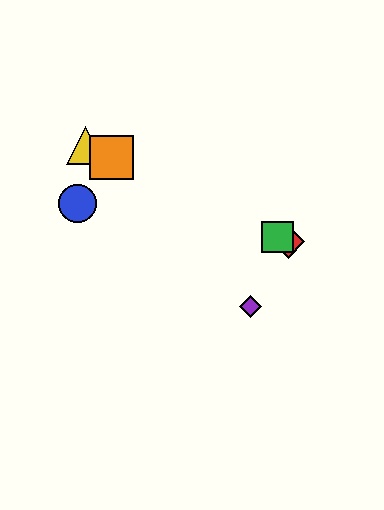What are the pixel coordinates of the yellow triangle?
The yellow triangle is at (86, 145).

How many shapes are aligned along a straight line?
4 shapes (the red diamond, the green square, the yellow triangle, the orange square) are aligned along a straight line.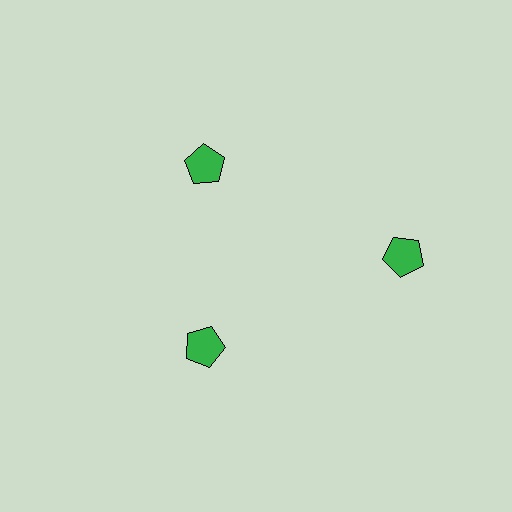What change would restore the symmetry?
The symmetry would be restored by moving it inward, back onto the ring so that all 3 pentagons sit at equal angles and equal distance from the center.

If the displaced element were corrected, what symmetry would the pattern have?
It would have 3-fold rotational symmetry — the pattern would map onto itself every 120 degrees.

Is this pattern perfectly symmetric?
No. The 3 green pentagons are arranged in a ring, but one element near the 3 o'clock position is pushed outward from the center, breaking the 3-fold rotational symmetry.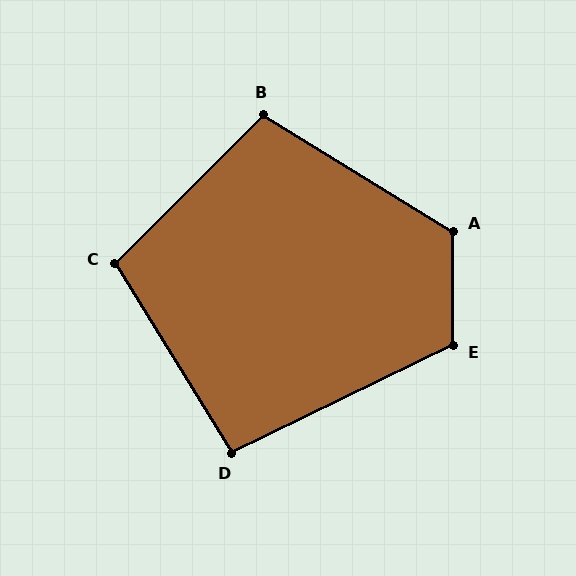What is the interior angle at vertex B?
Approximately 104 degrees (obtuse).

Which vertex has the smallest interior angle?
D, at approximately 96 degrees.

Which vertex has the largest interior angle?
A, at approximately 121 degrees.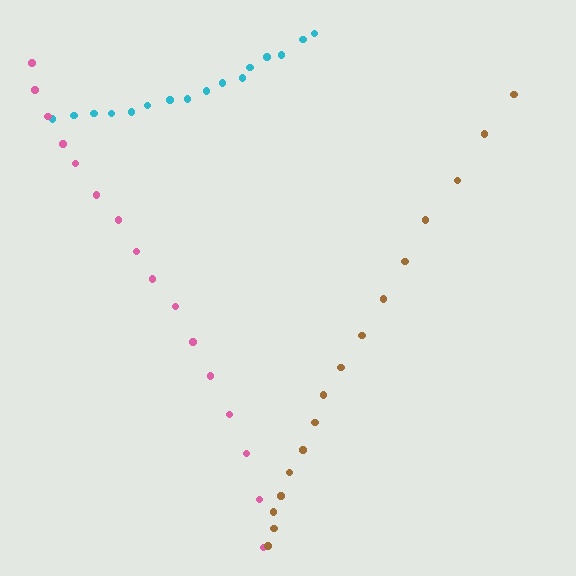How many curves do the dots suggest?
There are 3 distinct paths.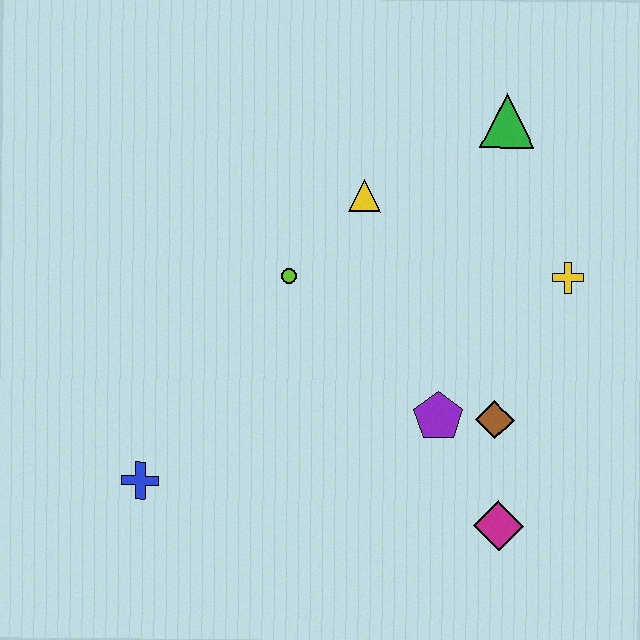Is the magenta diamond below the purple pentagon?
Yes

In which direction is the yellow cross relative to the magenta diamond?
The yellow cross is above the magenta diamond.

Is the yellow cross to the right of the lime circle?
Yes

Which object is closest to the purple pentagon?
The brown diamond is closest to the purple pentagon.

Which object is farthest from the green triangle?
The blue cross is farthest from the green triangle.